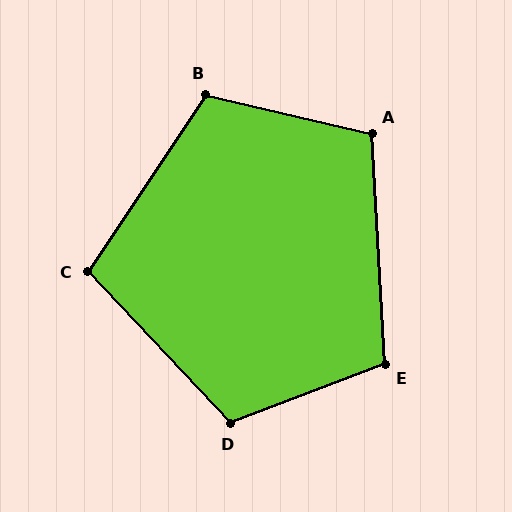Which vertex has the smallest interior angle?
C, at approximately 103 degrees.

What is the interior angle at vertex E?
Approximately 107 degrees (obtuse).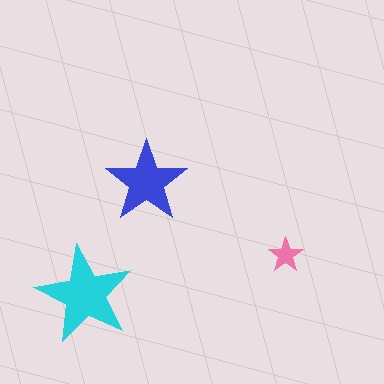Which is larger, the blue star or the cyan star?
The cyan one.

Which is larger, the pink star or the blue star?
The blue one.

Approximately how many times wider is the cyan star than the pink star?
About 3 times wider.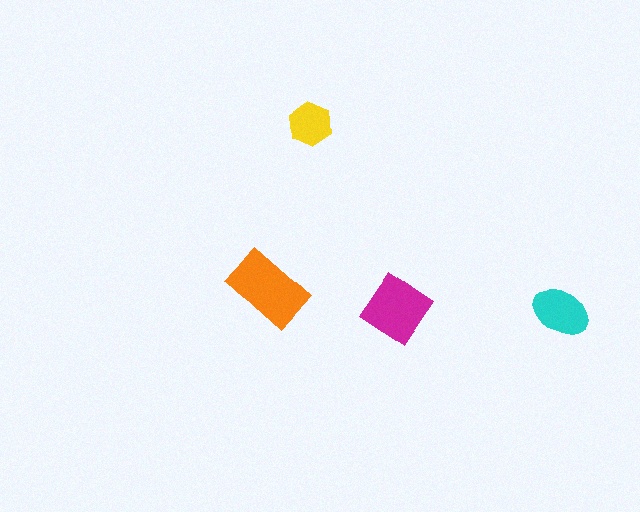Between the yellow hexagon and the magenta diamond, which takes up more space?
The magenta diamond.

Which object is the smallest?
The yellow hexagon.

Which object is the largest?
The orange rectangle.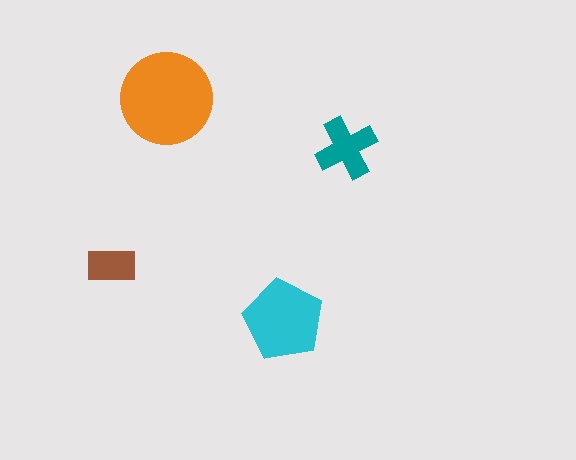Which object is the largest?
The orange circle.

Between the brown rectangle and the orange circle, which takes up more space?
The orange circle.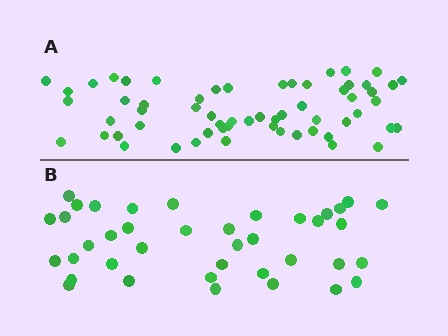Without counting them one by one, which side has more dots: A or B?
Region A (the top region) has more dots.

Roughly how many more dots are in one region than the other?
Region A has approximately 20 more dots than region B.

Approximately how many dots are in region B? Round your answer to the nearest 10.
About 40 dots. (The exact count is 39, which rounds to 40.)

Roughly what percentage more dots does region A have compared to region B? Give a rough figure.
About 55% more.